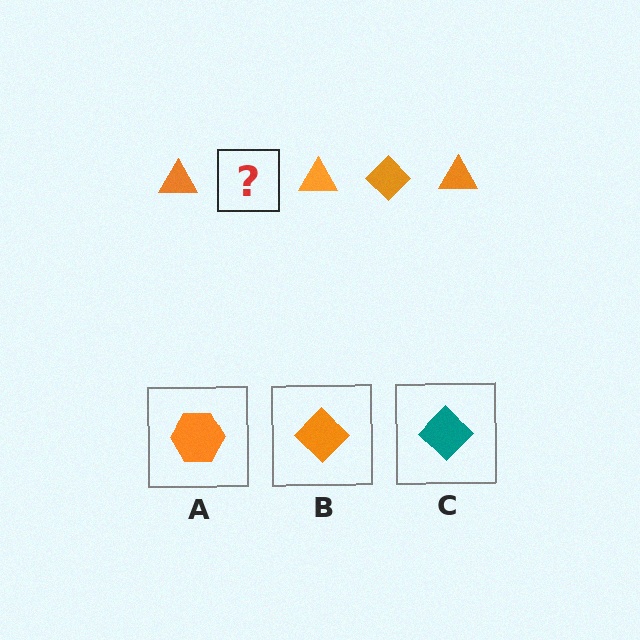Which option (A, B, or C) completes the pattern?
B.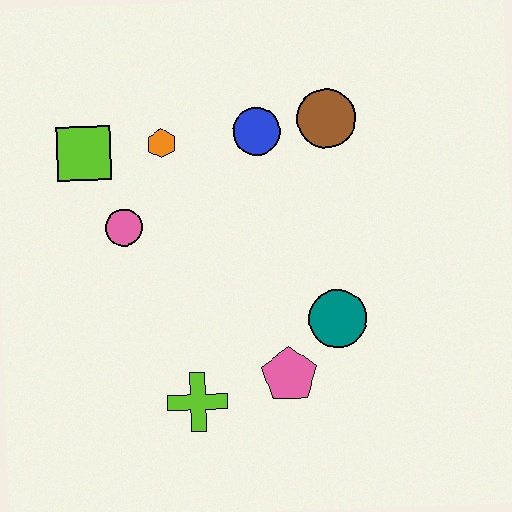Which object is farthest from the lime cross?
The brown circle is farthest from the lime cross.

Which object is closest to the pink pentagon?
The teal circle is closest to the pink pentagon.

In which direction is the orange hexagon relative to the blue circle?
The orange hexagon is to the left of the blue circle.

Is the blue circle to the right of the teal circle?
No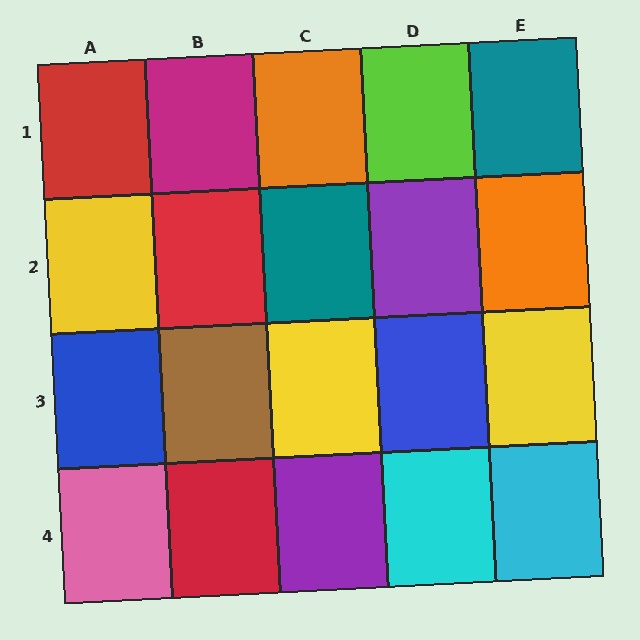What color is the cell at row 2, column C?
Teal.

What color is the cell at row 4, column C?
Purple.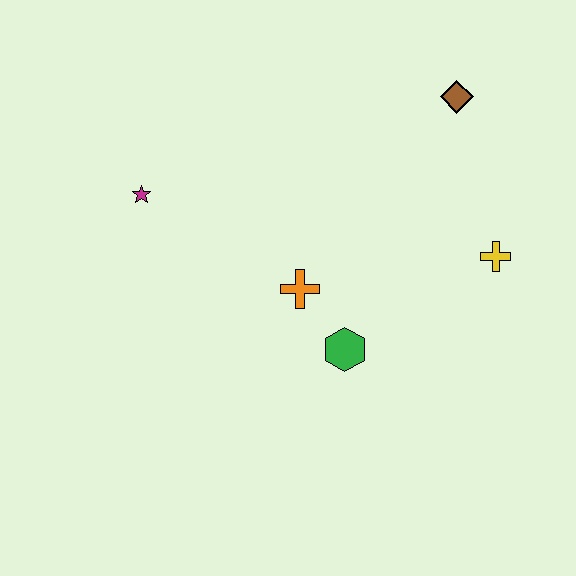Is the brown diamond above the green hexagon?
Yes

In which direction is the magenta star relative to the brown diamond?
The magenta star is to the left of the brown diamond.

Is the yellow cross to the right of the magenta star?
Yes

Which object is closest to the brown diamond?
The yellow cross is closest to the brown diamond.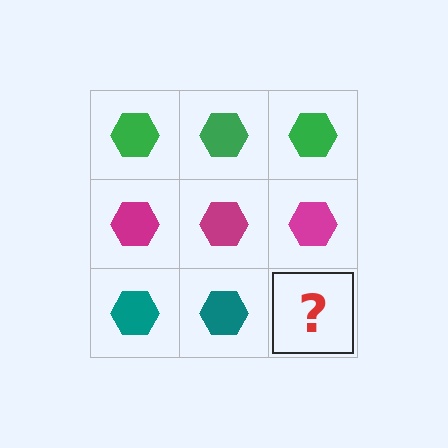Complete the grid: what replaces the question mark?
The question mark should be replaced with a teal hexagon.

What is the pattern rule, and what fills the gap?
The rule is that each row has a consistent color. The gap should be filled with a teal hexagon.